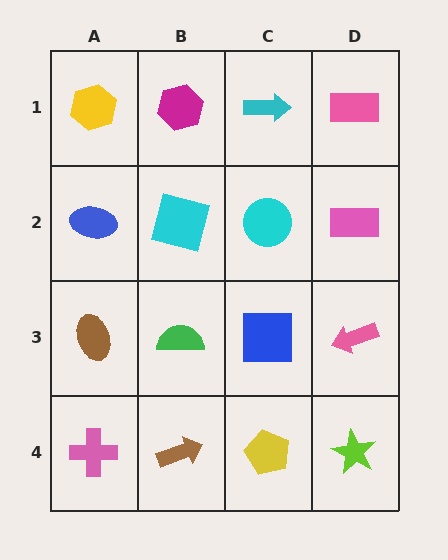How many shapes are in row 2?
4 shapes.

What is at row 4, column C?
A yellow pentagon.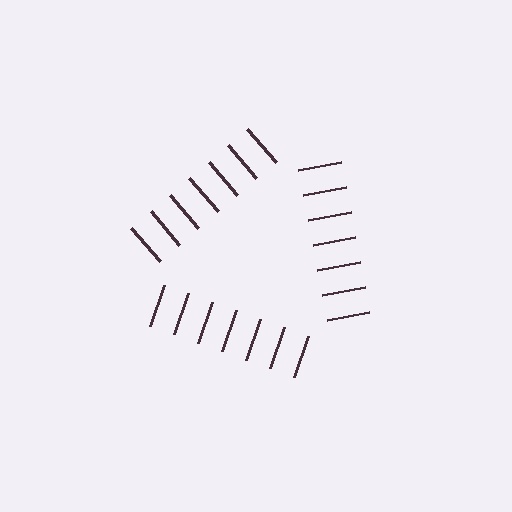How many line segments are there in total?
21 — 7 along each of the 3 edges.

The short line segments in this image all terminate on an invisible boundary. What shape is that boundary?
An illusory triangle — the line segments terminate on its edges but no continuous stroke is drawn.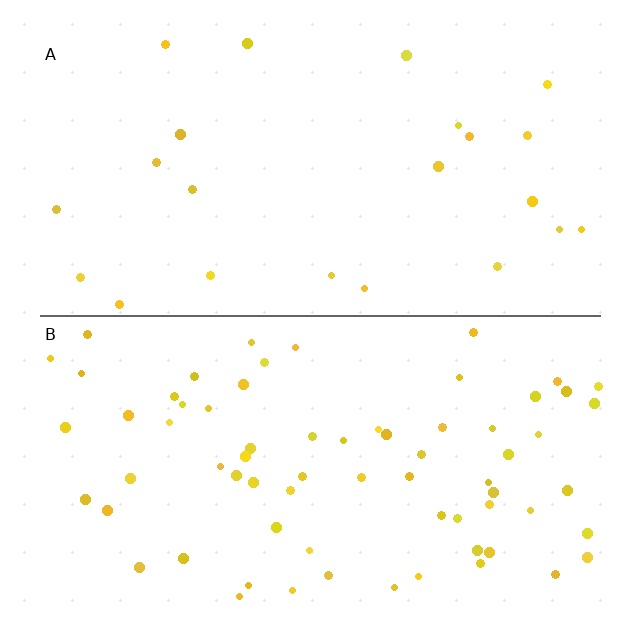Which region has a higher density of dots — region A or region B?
B (the bottom).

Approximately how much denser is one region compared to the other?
Approximately 3.0× — region B over region A.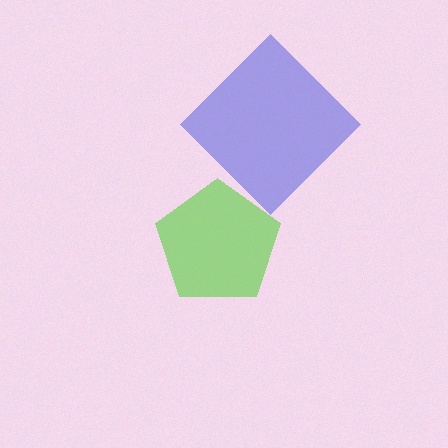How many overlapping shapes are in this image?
There are 2 overlapping shapes in the image.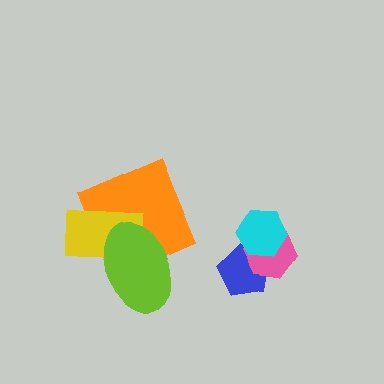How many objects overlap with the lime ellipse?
2 objects overlap with the lime ellipse.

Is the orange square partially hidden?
Yes, it is partially covered by another shape.